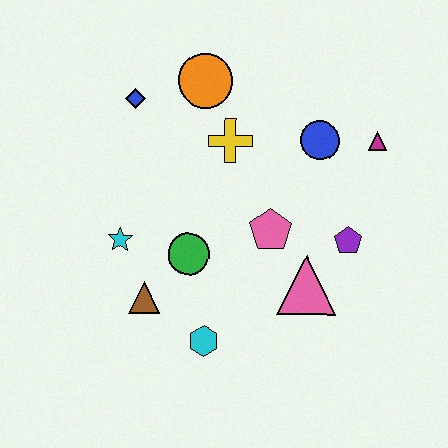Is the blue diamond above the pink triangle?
Yes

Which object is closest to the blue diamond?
The orange circle is closest to the blue diamond.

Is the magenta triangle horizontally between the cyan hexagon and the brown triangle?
No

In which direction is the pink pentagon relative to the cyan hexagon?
The pink pentagon is above the cyan hexagon.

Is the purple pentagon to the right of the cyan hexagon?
Yes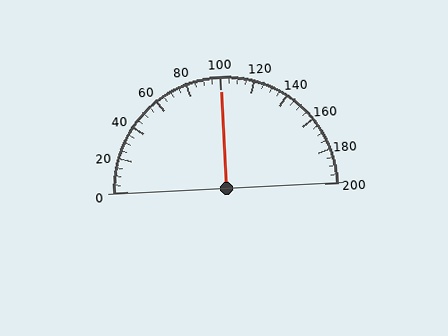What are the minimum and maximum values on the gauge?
The gauge ranges from 0 to 200.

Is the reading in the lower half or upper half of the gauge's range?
The reading is in the upper half of the range (0 to 200).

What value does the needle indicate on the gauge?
The needle indicates approximately 100.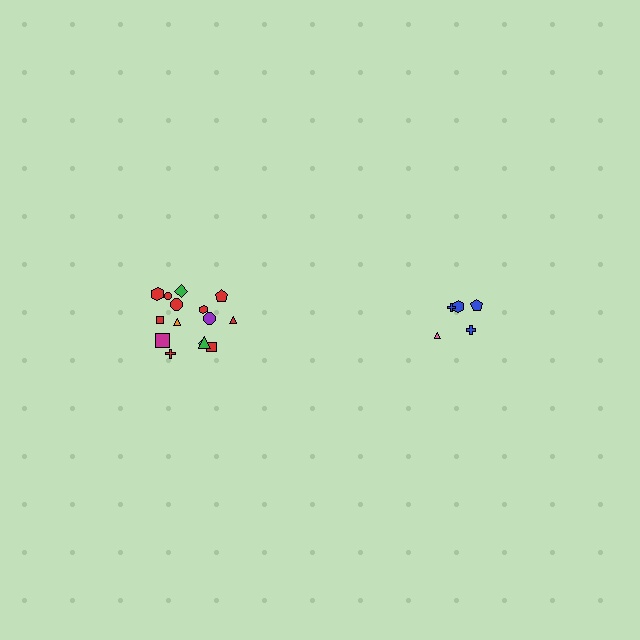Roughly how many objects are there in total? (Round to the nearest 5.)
Roughly 20 objects in total.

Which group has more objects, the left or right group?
The left group.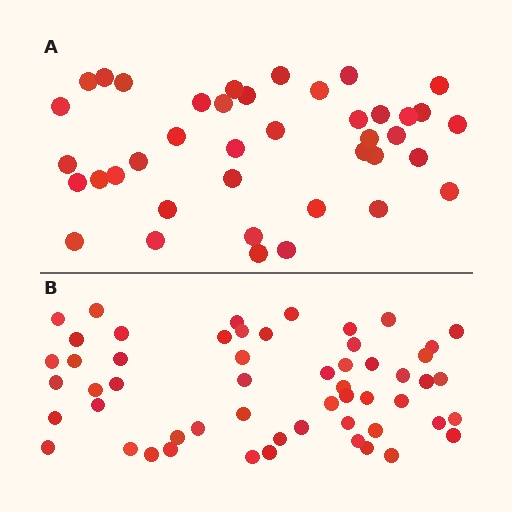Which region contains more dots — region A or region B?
Region B (the bottom region) has more dots.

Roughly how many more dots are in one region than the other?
Region B has approximately 15 more dots than region A.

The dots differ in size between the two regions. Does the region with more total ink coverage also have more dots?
No. Region A has more total ink coverage because its dots are larger, but region B actually contains more individual dots. Total area can be misleading — the number of items is what matters here.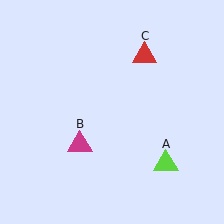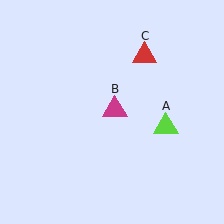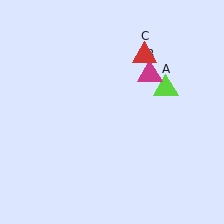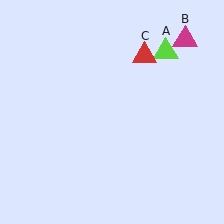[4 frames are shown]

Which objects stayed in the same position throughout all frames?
Red triangle (object C) remained stationary.